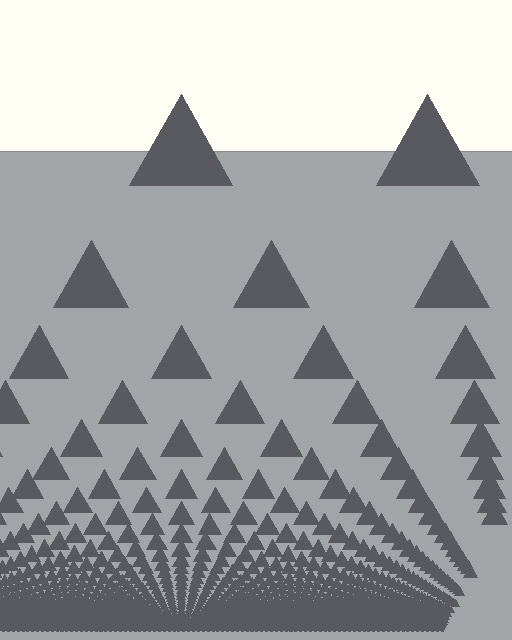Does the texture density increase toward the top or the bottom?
Density increases toward the bottom.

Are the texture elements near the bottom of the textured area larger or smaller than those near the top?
Smaller. The gradient is inverted — elements near the bottom are smaller and denser.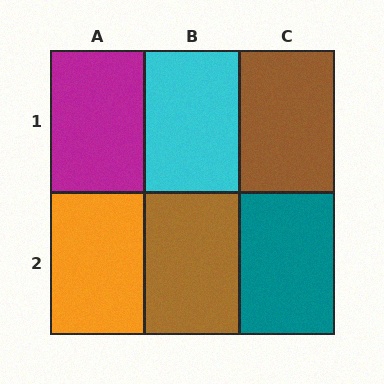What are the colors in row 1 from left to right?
Magenta, cyan, brown.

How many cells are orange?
1 cell is orange.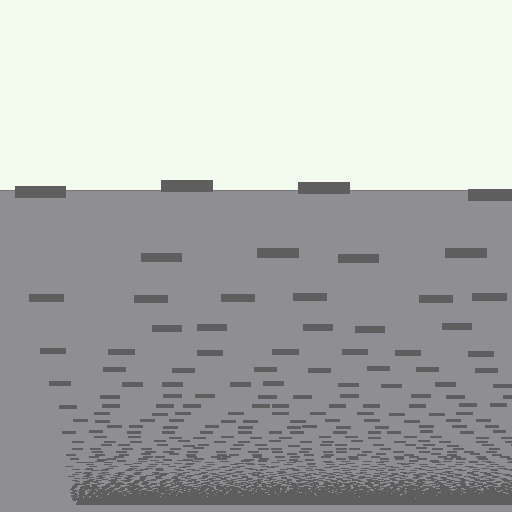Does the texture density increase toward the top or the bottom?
Density increases toward the bottom.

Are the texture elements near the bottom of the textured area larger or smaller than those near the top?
Smaller. The gradient is inverted — elements near the bottom are smaller and denser.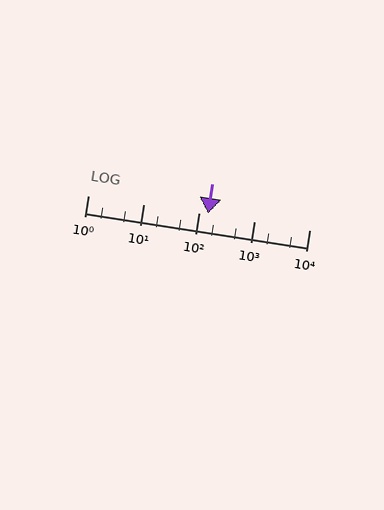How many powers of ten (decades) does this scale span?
The scale spans 4 decades, from 1 to 10000.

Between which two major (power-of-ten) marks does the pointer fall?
The pointer is between 100 and 1000.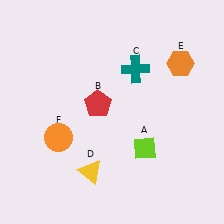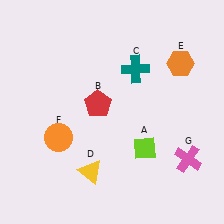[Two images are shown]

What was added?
A pink cross (G) was added in Image 2.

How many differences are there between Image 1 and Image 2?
There is 1 difference between the two images.